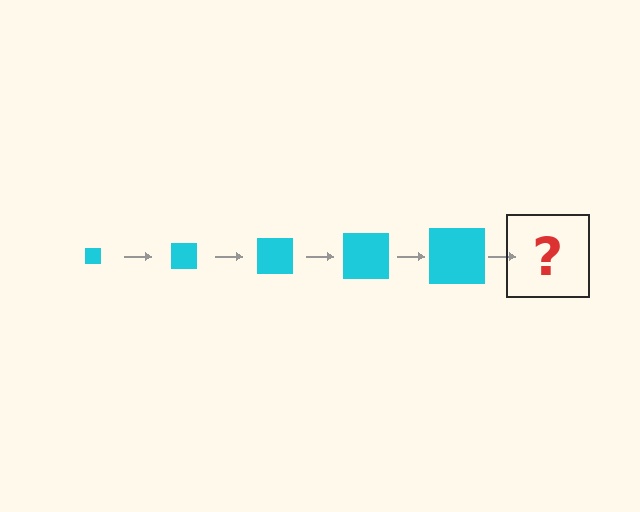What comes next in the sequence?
The next element should be a cyan square, larger than the previous one.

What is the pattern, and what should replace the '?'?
The pattern is that the square gets progressively larger each step. The '?' should be a cyan square, larger than the previous one.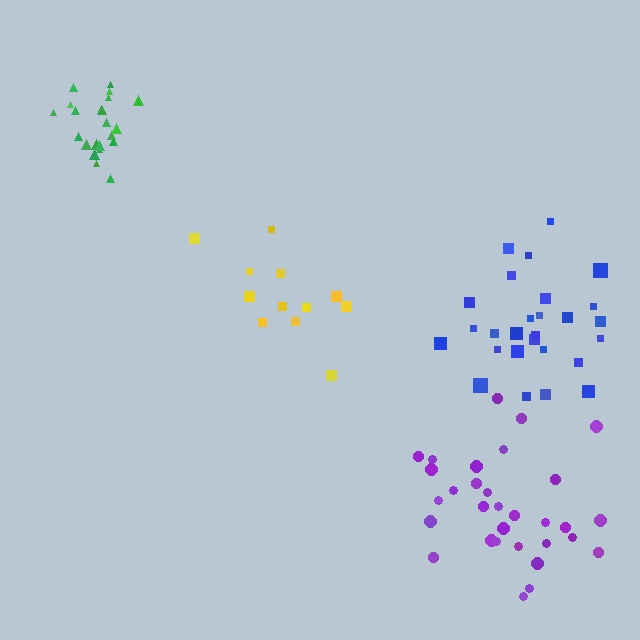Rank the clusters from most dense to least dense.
green, blue, purple, yellow.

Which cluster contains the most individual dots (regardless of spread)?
Purple (31).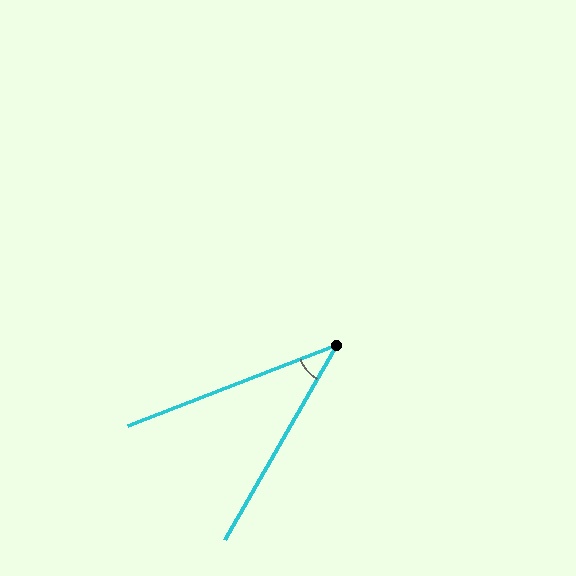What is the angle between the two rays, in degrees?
Approximately 39 degrees.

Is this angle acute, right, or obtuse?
It is acute.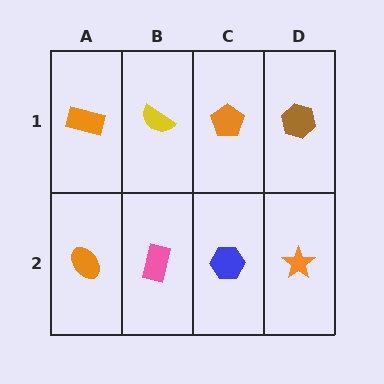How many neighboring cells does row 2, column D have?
2.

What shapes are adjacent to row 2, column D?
A brown hexagon (row 1, column D), a blue hexagon (row 2, column C).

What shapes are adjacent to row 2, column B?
A yellow semicircle (row 1, column B), an orange ellipse (row 2, column A), a blue hexagon (row 2, column C).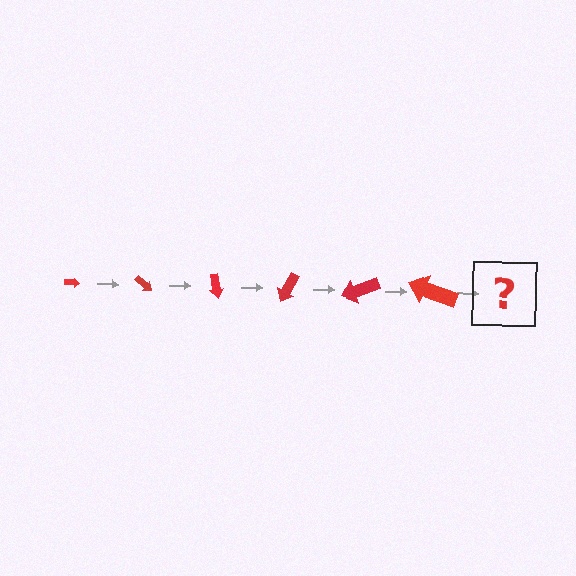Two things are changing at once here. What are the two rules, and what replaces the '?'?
The two rules are that the arrow grows larger each step and it rotates 40 degrees each step. The '?' should be an arrow, larger than the previous one and rotated 240 degrees from the start.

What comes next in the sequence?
The next element should be an arrow, larger than the previous one and rotated 240 degrees from the start.